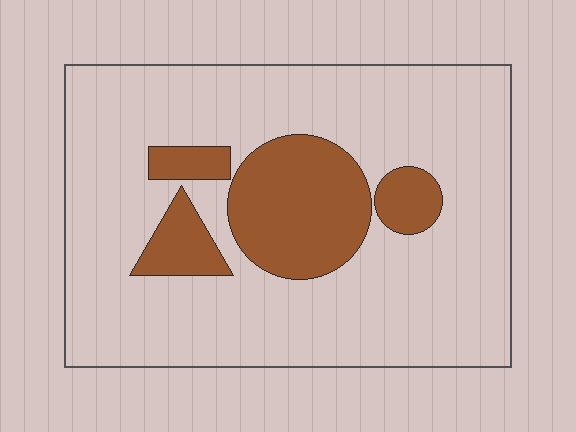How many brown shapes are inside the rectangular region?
4.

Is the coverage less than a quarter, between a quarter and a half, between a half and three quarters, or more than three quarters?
Less than a quarter.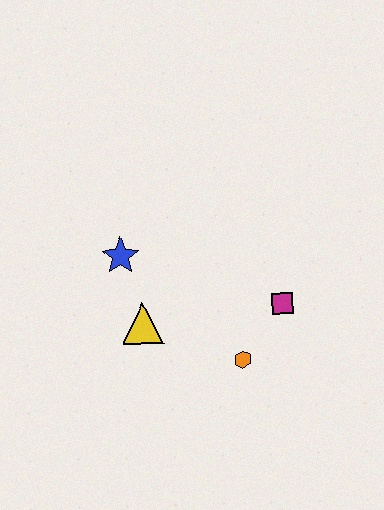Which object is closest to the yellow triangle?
The blue star is closest to the yellow triangle.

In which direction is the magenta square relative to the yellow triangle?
The magenta square is to the right of the yellow triangle.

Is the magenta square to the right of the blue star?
Yes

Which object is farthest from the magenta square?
The blue star is farthest from the magenta square.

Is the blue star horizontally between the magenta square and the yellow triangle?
No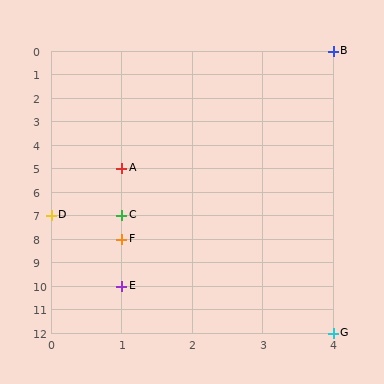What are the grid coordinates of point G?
Point G is at grid coordinates (4, 12).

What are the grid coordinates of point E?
Point E is at grid coordinates (1, 10).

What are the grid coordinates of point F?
Point F is at grid coordinates (1, 8).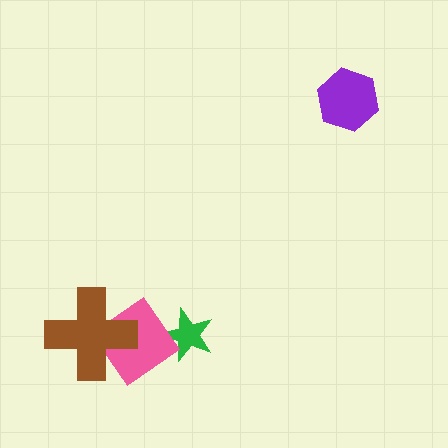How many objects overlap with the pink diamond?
2 objects overlap with the pink diamond.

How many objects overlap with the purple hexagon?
0 objects overlap with the purple hexagon.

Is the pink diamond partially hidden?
Yes, it is partially covered by another shape.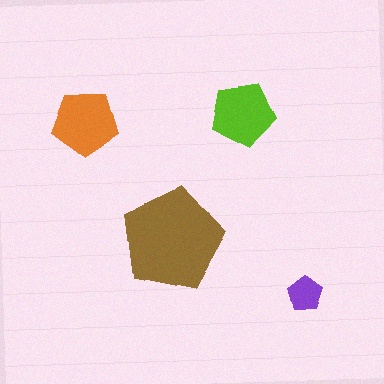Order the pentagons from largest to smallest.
the brown one, the orange one, the lime one, the purple one.